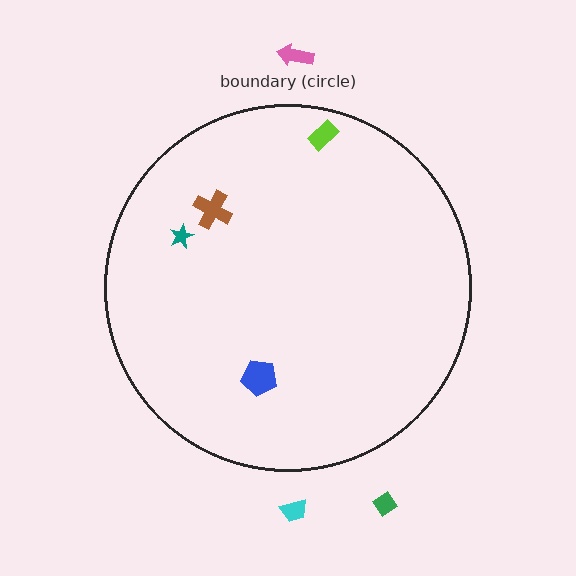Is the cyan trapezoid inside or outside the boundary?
Outside.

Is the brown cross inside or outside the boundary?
Inside.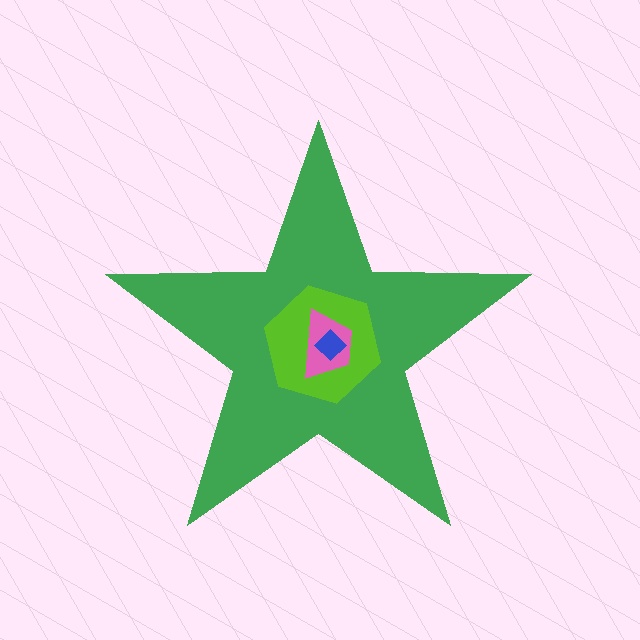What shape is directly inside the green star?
The lime hexagon.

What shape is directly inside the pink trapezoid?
The blue diamond.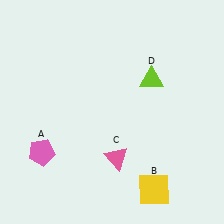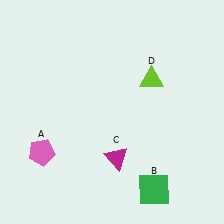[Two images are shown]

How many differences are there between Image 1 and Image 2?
There are 2 differences between the two images.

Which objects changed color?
B changed from yellow to green. C changed from pink to magenta.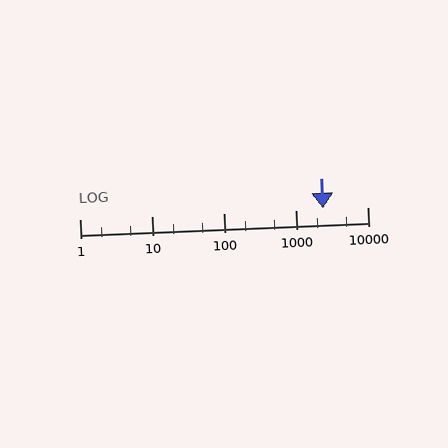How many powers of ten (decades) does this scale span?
The scale spans 4 decades, from 1 to 10000.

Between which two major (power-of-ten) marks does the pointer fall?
The pointer is between 1000 and 10000.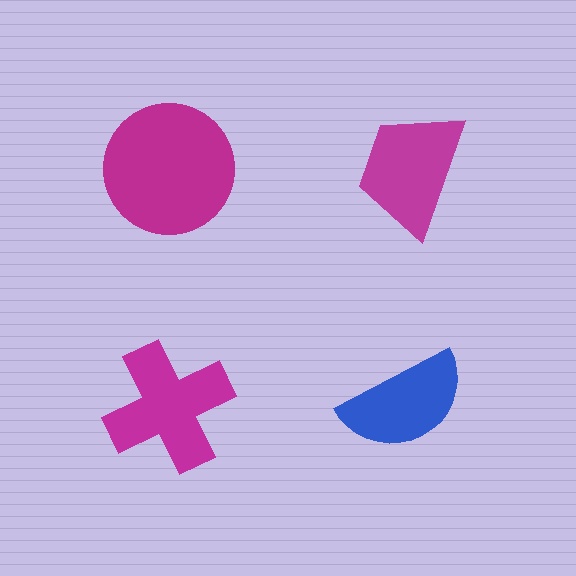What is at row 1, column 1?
A magenta circle.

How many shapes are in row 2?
2 shapes.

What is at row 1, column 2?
A magenta trapezoid.